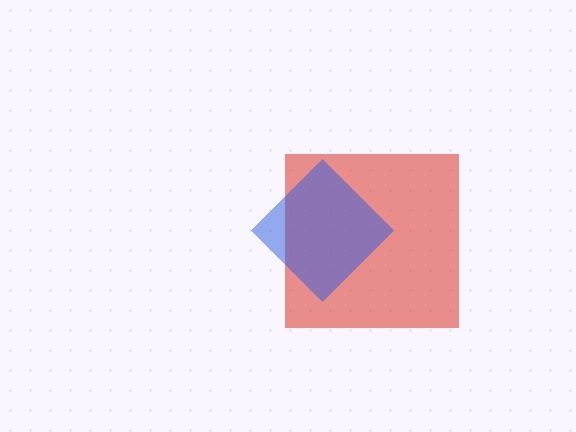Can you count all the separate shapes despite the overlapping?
Yes, there are 2 separate shapes.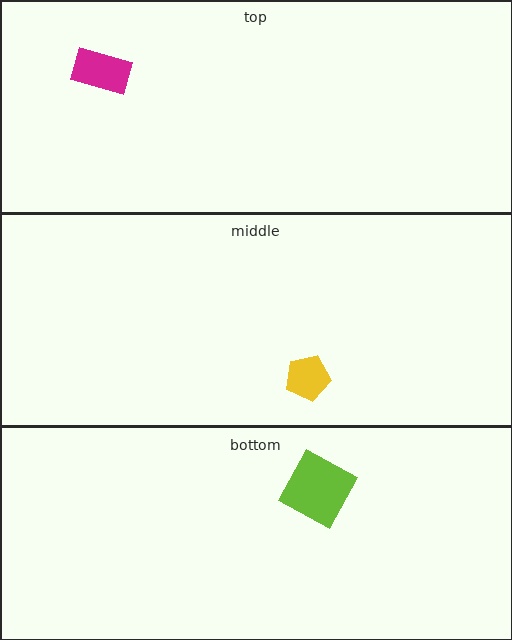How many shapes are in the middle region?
1.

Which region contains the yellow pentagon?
The middle region.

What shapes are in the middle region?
The yellow pentagon.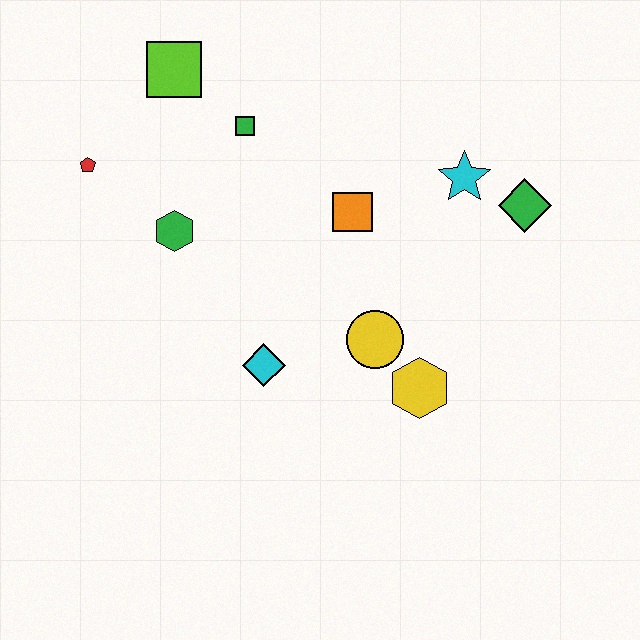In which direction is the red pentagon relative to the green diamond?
The red pentagon is to the left of the green diamond.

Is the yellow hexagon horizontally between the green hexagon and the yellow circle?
No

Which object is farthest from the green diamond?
The red pentagon is farthest from the green diamond.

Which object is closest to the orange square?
The cyan star is closest to the orange square.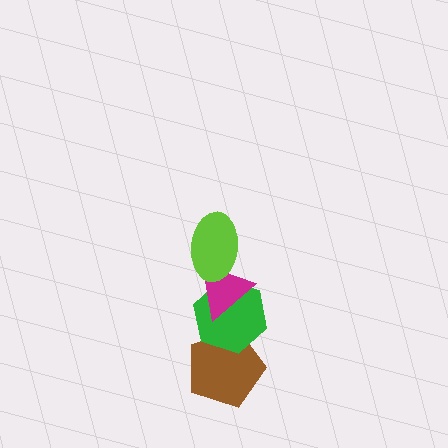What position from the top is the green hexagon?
The green hexagon is 3rd from the top.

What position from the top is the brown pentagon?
The brown pentagon is 4th from the top.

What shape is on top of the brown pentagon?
The green hexagon is on top of the brown pentagon.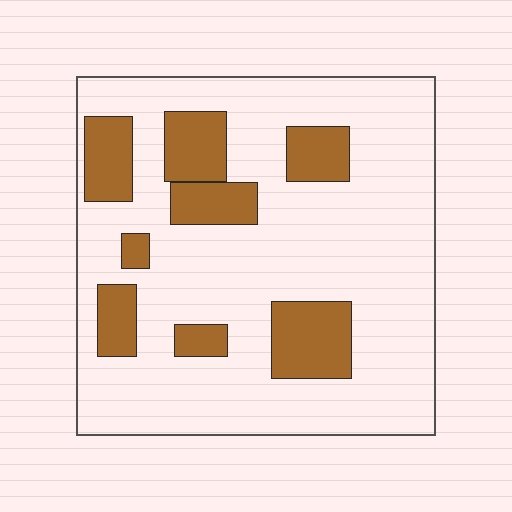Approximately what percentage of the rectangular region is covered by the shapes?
Approximately 20%.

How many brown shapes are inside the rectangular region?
8.